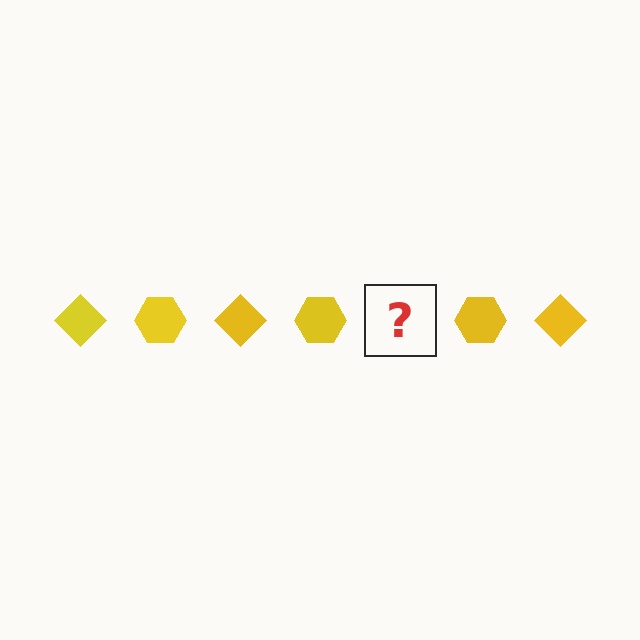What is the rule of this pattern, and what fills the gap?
The rule is that the pattern cycles through diamond, hexagon shapes in yellow. The gap should be filled with a yellow diamond.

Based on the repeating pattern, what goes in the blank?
The blank should be a yellow diamond.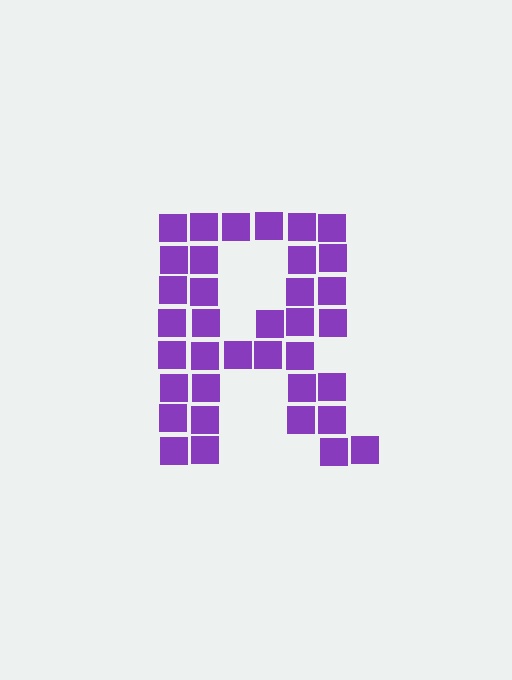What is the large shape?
The large shape is the letter R.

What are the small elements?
The small elements are squares.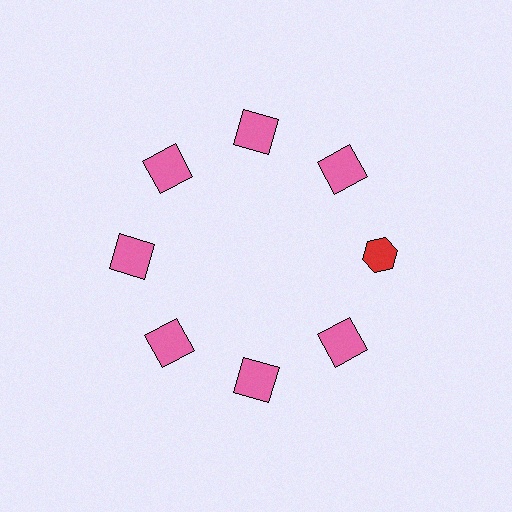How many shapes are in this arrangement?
There are 8 shapes arranged in a ring pattern.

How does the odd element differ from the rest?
It differs in both color (red instead of pink) and shape (hexagon instead of square).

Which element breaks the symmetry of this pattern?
The red hexagon at roughly the 3 o'clock position breaks the symmetry. All other shapes are pink squares.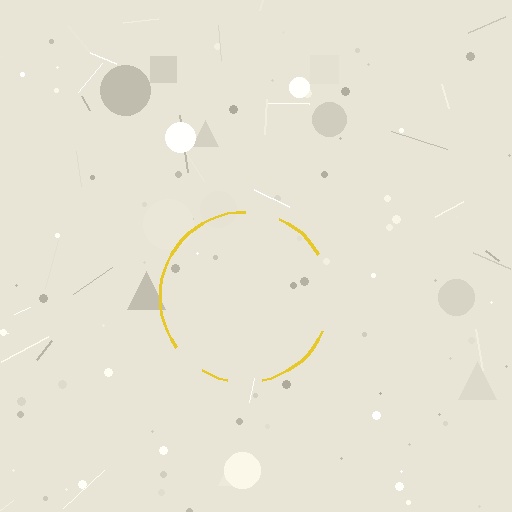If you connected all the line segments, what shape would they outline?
They would outline a circle.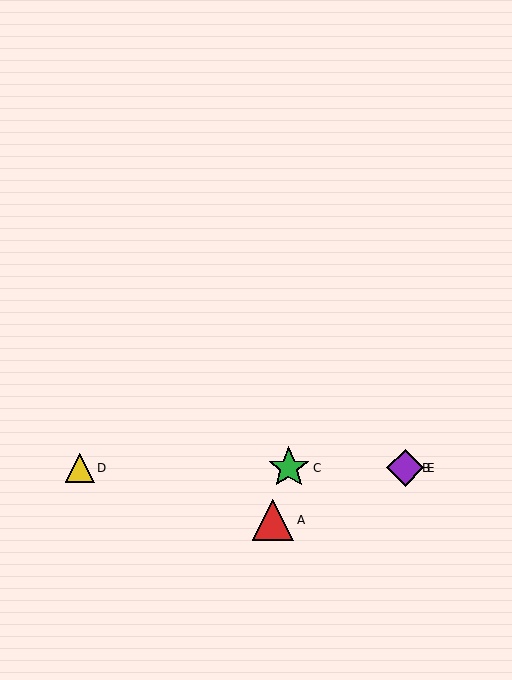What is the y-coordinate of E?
Object E is at y≈468.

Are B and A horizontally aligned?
No, B is at y≈468 and A is at y≈520.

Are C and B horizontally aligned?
Yes, both are at y≈468.